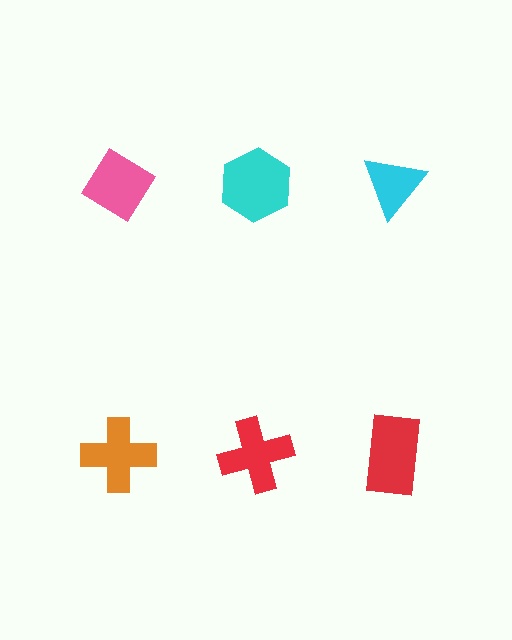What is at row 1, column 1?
A pink diamond.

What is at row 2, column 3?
A red rectangle.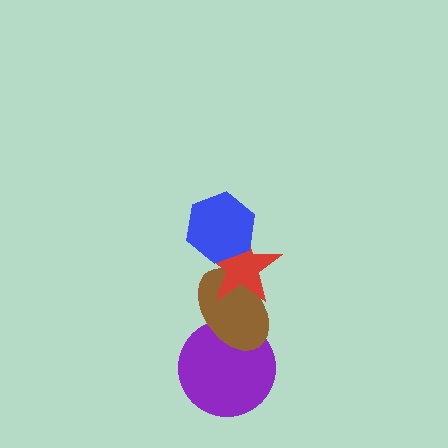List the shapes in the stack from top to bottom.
From top to bottom: the blue hexagon, the red star, the brown ellipse, the purple circle.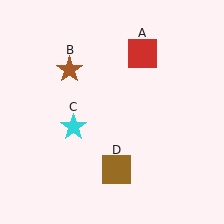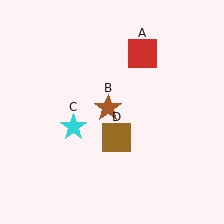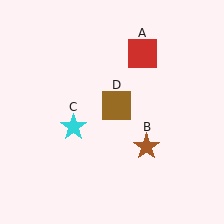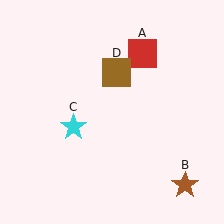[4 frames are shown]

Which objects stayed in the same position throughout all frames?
Red square (object A) and cyan star (object C) remained stationary.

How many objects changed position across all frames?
2 objects changed position: brown star (object B), brown square (object D).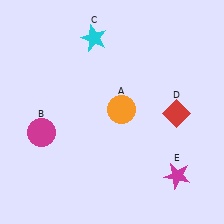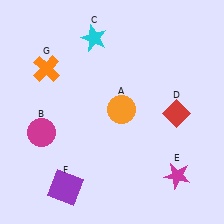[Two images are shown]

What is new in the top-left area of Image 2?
An orange cross (G) was added in the top-left area of Image 2.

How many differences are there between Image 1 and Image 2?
There are 2 differences between the two images.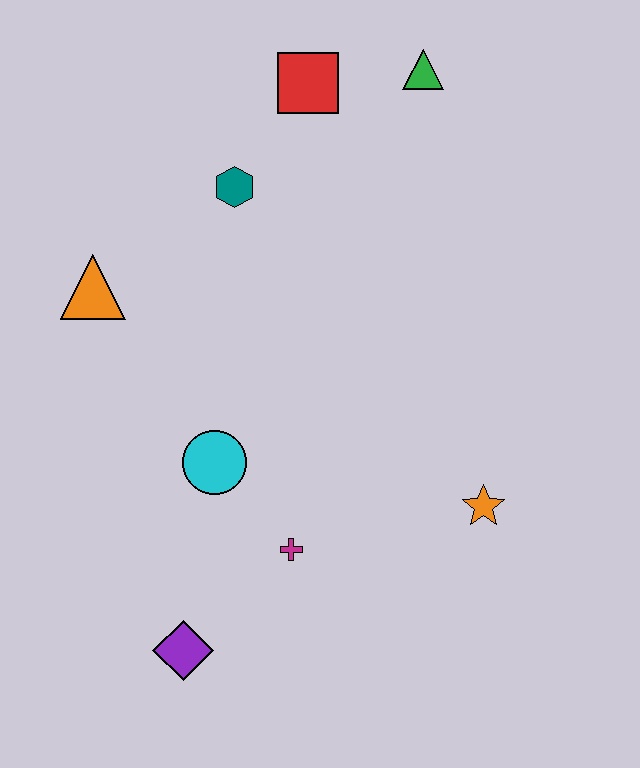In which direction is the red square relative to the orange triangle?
The red square is to the right of the orange triangle.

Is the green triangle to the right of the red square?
Yes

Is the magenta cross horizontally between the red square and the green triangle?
No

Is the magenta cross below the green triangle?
Yes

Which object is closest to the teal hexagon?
The red square is closest to the teal hexagon.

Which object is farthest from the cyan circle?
The green triangle is farthest from the cyan circle.